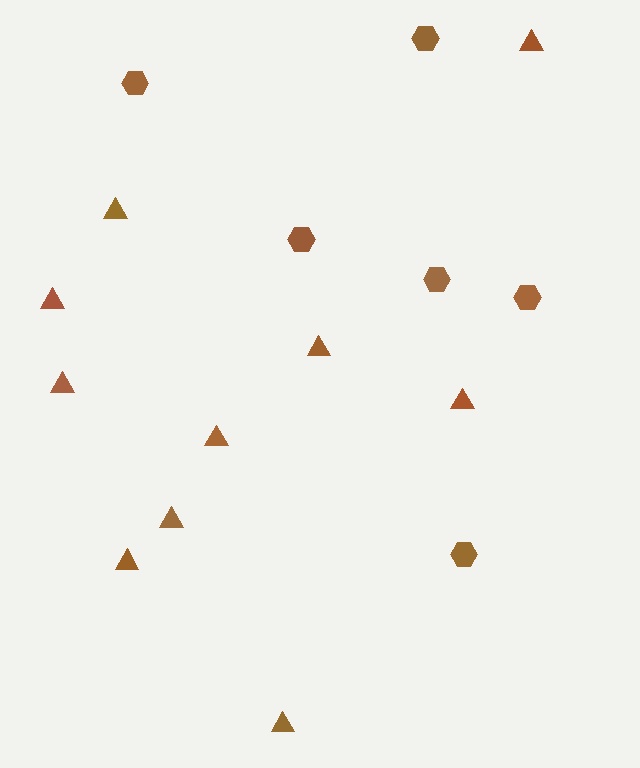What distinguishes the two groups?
There are 2 groups: one group of triangles (10) and one group of hexagons (6).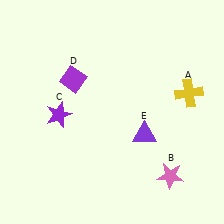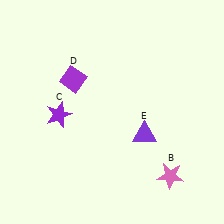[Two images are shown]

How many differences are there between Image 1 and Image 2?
There is 1 difference between the two images.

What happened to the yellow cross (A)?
The yellow cross (A) was removed in Image 2. It was in the top-right area of Image 1.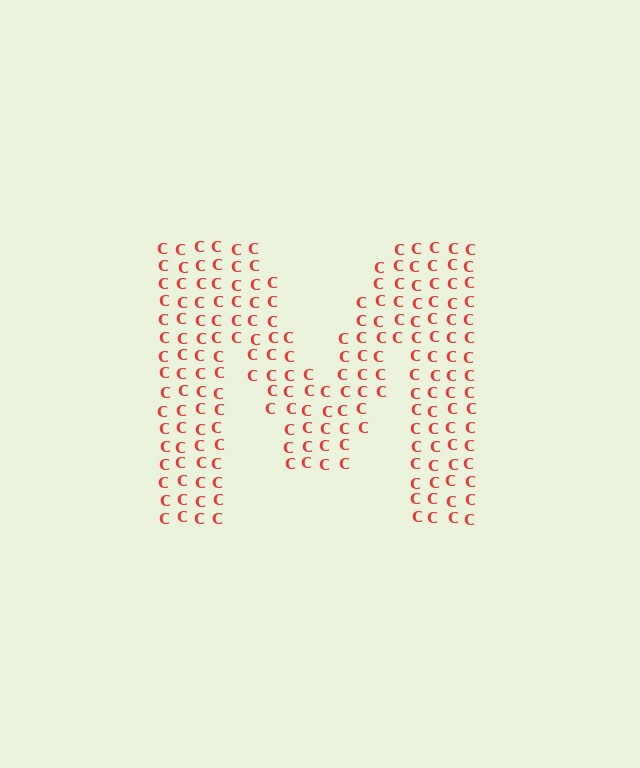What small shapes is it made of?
It is made of small letter C's.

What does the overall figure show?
The overall figure shows the letter M.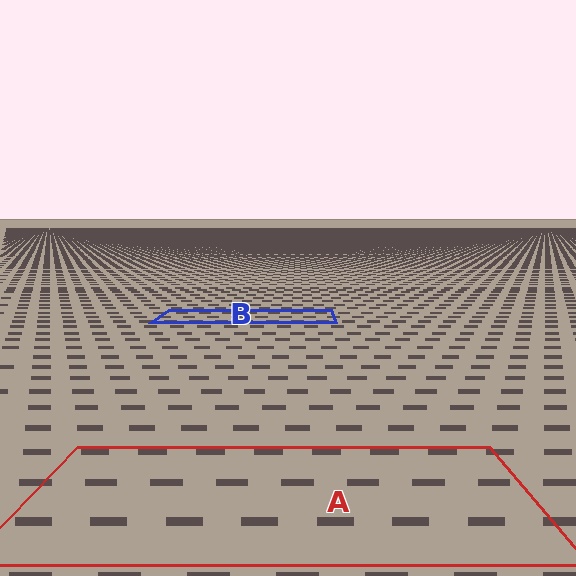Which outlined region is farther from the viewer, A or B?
Region B is farther from the viewer — the texture elements inside it appear smaller and more densely packed.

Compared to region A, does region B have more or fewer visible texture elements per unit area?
Region B has more texture elements per unit area — they are packed more densely because it is farther away.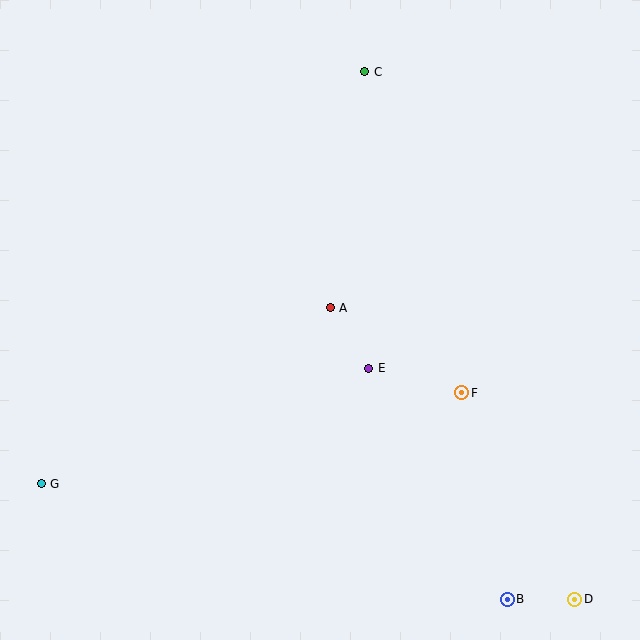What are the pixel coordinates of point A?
Point A is at (330, 308).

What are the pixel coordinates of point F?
Point F is at (462, 393).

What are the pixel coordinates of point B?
Point B is at (507, 599).